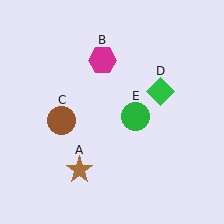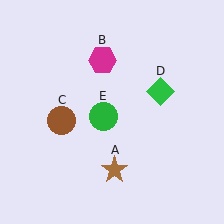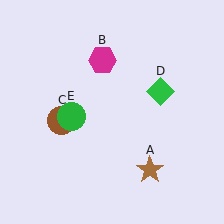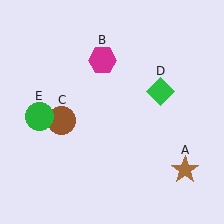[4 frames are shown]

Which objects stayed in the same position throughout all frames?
Magenta hexagon (object B) and brown circle (object C) and green diamond (object D) remained stationary.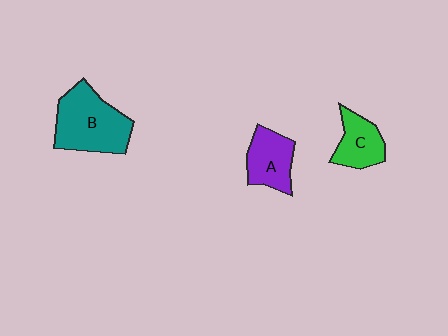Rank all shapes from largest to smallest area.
From largest to smallest: B (teal), A (purple), C (green).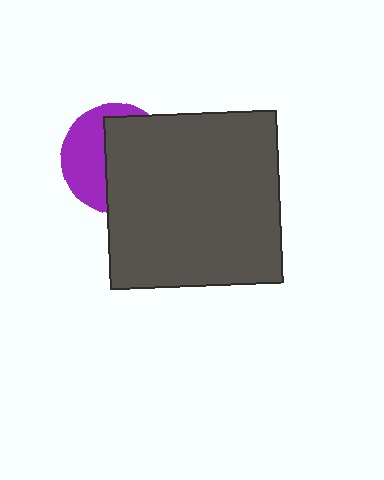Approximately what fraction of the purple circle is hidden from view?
Roughly 59% of the purple circle is hidden behind the dark gray square.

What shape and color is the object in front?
The object in front is a dark gray square.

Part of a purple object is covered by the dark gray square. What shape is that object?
It is a circle.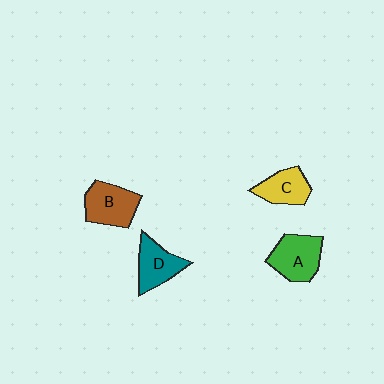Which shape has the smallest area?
Shape C (yellow).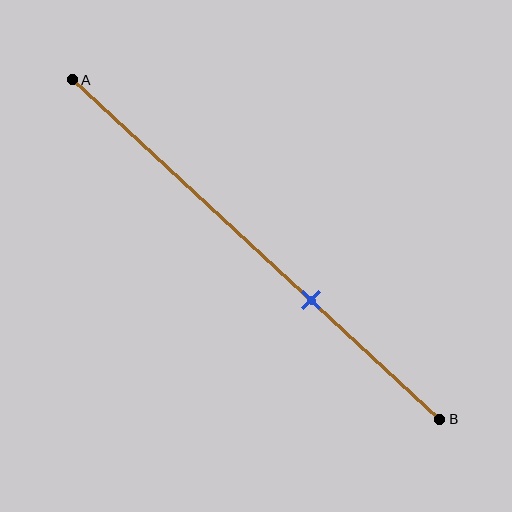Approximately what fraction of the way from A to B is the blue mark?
The blue mark is approximately 65% of the way from A to B.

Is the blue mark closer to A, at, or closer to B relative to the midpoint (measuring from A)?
The blue mark is closer to point B than the midpoint of segment AB.